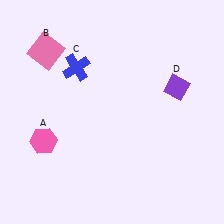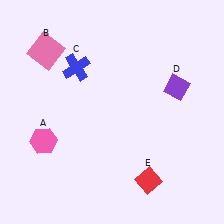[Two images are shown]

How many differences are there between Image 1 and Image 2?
There is 1 difference between the two images.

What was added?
A red diamond (E) was added in Image 2.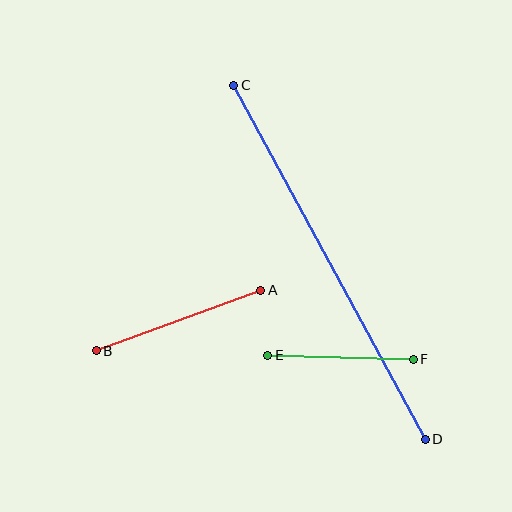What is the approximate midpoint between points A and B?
The midpoint is at approximately (179, 321) pixels.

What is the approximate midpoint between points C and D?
The midpoint is at approximately (329, 262) pixels.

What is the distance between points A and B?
The distance is approximately 175 pixels.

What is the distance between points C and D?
The distance is approximately 402 pixels.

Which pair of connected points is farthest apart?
Points C and D are farthest apart.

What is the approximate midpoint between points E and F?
The midpoint is at approximately (340, 357) pixels.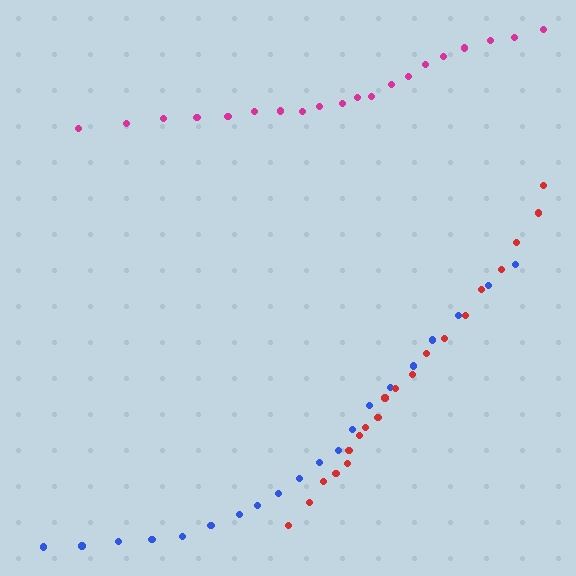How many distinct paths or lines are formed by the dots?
There are 3 distinct paths.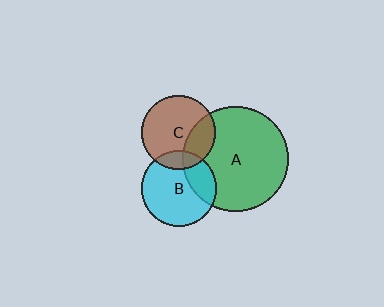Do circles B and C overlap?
Yes.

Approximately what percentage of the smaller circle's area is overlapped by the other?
Approximately 15%.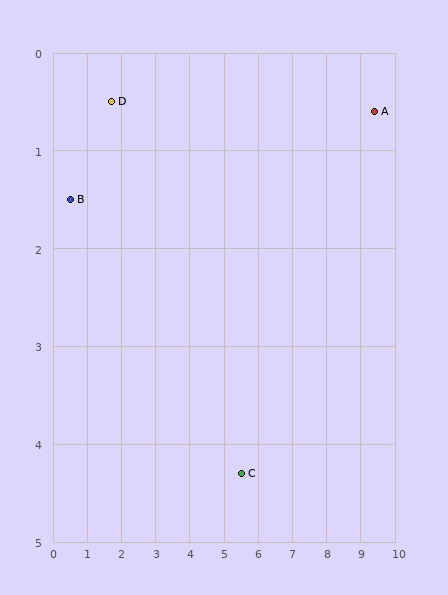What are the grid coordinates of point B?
Point B is at approximately (0.5, 1.5).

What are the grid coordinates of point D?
Point D is at approximately (1.7, 0.5).